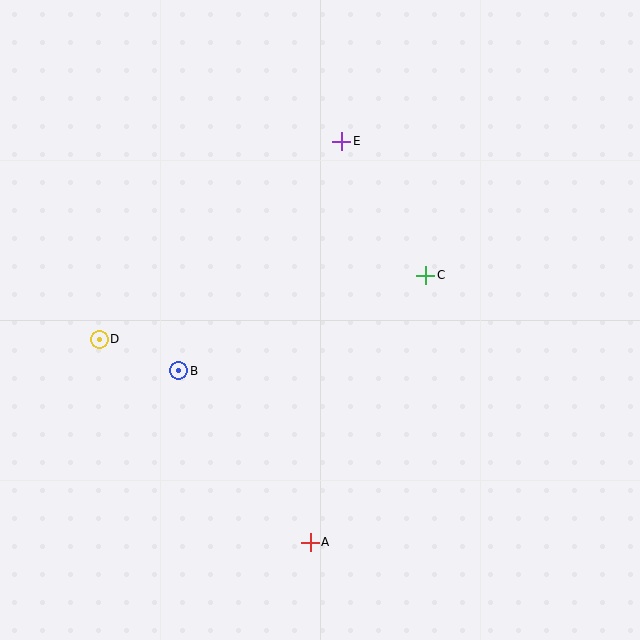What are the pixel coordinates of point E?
Point E is at (342, 141).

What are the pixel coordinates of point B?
Point B is at (179, 371).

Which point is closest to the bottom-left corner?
Point D is closest to the bottom-left corner.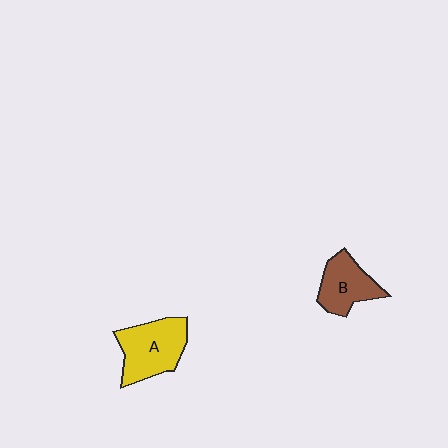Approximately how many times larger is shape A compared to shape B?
Approximately 1.3 times.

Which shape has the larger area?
Shape A (yellow).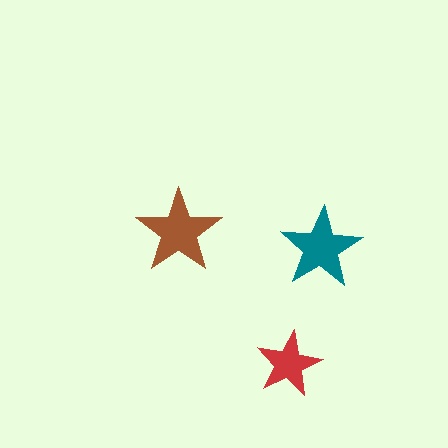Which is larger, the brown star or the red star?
The brown one.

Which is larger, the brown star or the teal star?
The brown one.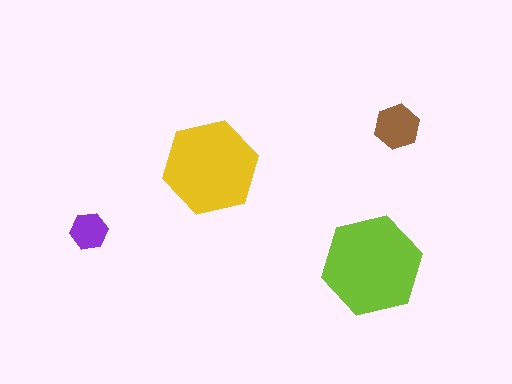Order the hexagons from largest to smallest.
the lime one, the yellow one, the brown one, the purple one.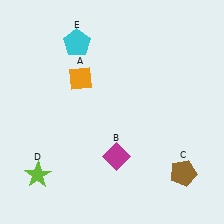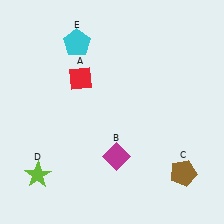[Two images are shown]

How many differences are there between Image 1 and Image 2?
There is 1 difference between the two images.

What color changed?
The diamond (A) changed from orange in Image 1 to red in Image 2.